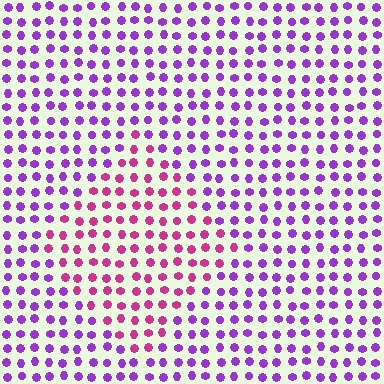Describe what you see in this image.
The image is filled with small purple elements in a uniform arrangement. A diamond-shaped region is visible where the elements are tinted to a slightly different hue, forming a subtle color boundary.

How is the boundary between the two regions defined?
The boundary is defined purely by a slight shift in hue (about 43 degrees). Spacing, size, and orientation are identical on both sides.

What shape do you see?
I see a diamond.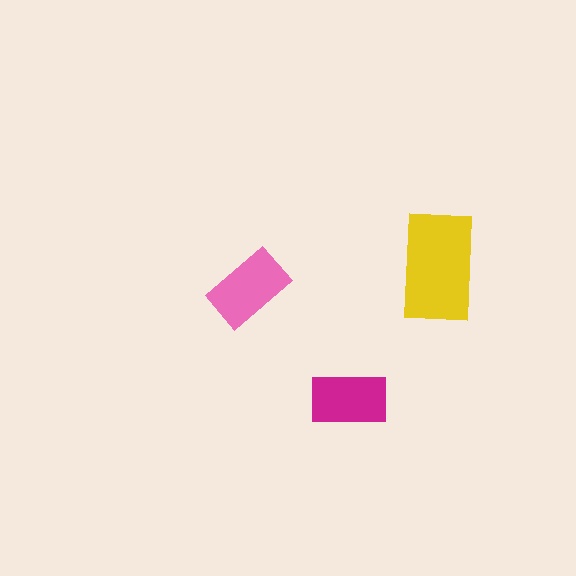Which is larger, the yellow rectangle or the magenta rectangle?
The yellow one.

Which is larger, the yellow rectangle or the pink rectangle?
The yellow one.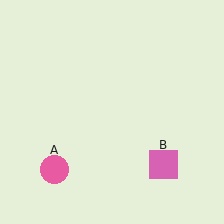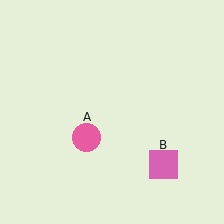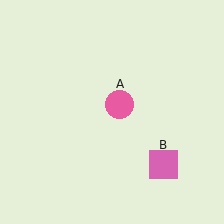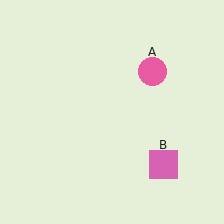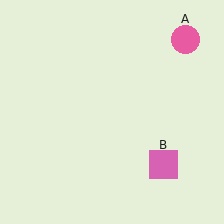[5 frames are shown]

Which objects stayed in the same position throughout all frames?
Pink square (object B) remained stationary.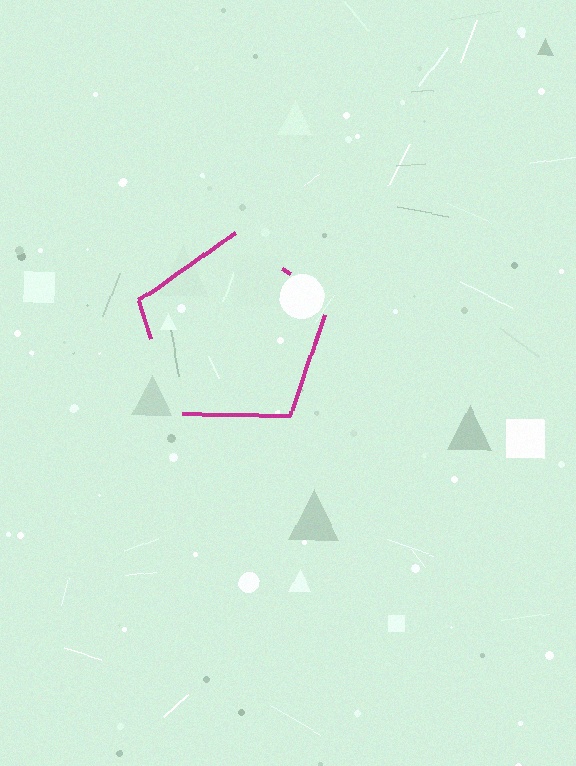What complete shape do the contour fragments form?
The contour fragments form a pentagon.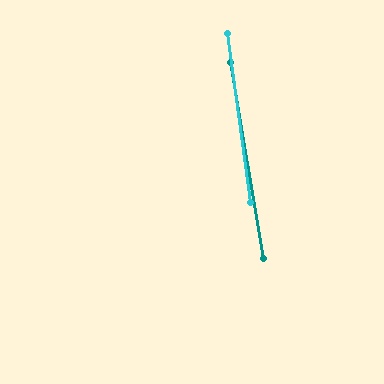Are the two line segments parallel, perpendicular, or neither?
Parallel — their directions differ by only 1.8°.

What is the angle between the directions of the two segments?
Approximately 2 degrees.